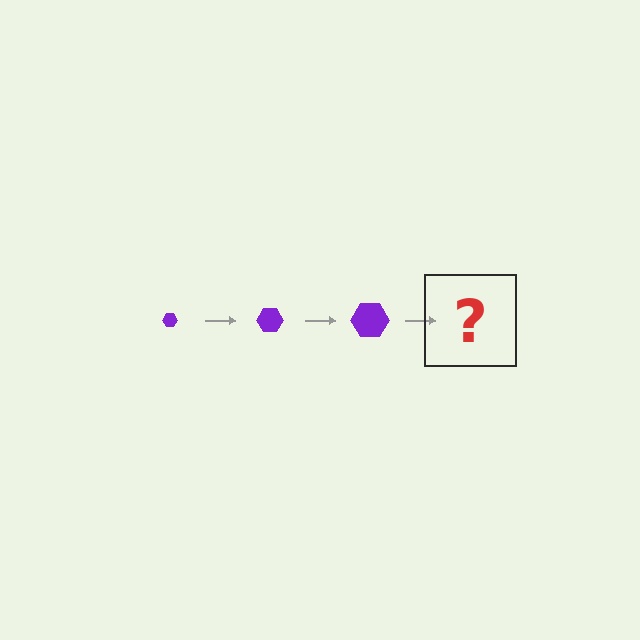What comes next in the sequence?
The next element should be a purple hexagon, larger than the previous one.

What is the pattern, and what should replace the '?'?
The pattern is that the hexagon gets progressively larger each step. The '?' should be a purple hexagon, larger than the previous one.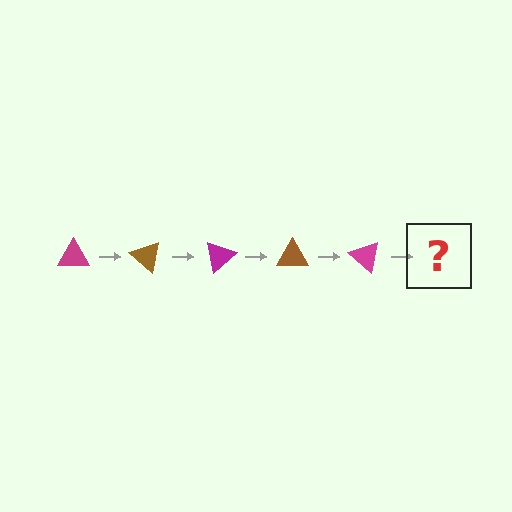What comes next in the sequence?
The next element should be a brown triangle, rotated 200 degrees from the start.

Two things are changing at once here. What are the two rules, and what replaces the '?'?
The two rules are that it rotates 40 degrees each step and the color cycles through magenta and brown. The '?' should be a brown triangle, rotated 200 degrees from the start.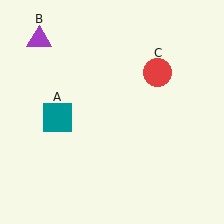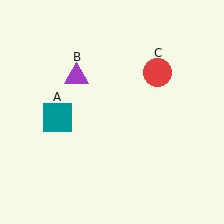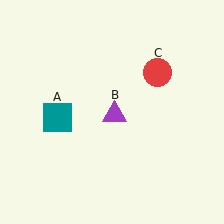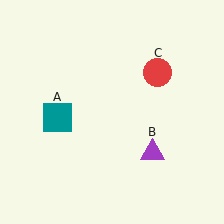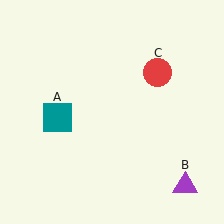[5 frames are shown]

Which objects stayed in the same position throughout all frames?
Teal square (object A) and red circle (object C) remained stationary.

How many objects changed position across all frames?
1 object changed position: purple triangle (object B).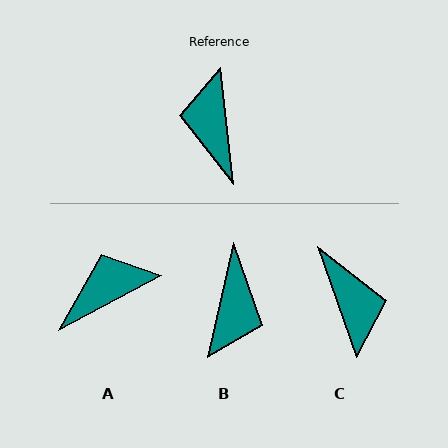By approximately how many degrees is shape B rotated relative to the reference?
Approximately 161 degrees counter-clockwise.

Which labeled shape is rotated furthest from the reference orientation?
C, about 167 degrees away.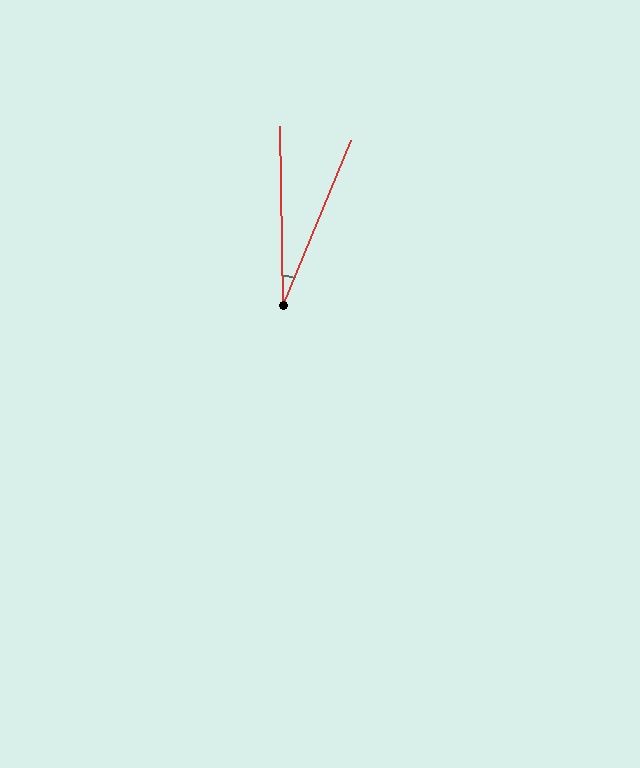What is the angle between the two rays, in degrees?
Approximately 23 degrees.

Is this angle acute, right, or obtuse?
It is acute.